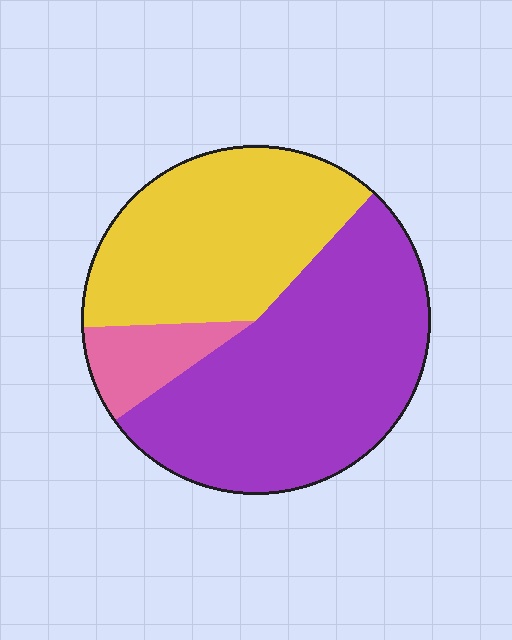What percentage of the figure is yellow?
Yellow takes up about three eighths (3/8) of the figure.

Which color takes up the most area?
Purple, at roughly 55%.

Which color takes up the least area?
Pink, at roughly 10%.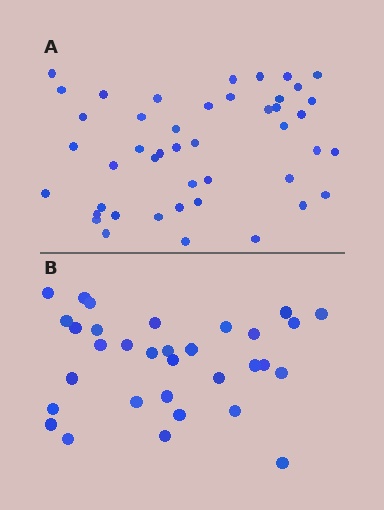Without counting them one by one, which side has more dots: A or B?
Region A (the top region) has more dots.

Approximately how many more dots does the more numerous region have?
Region A has approximately 15 more dots than region B.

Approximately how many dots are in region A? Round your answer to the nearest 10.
About 40 dots. (The exact count is 45, which rounds to 40.)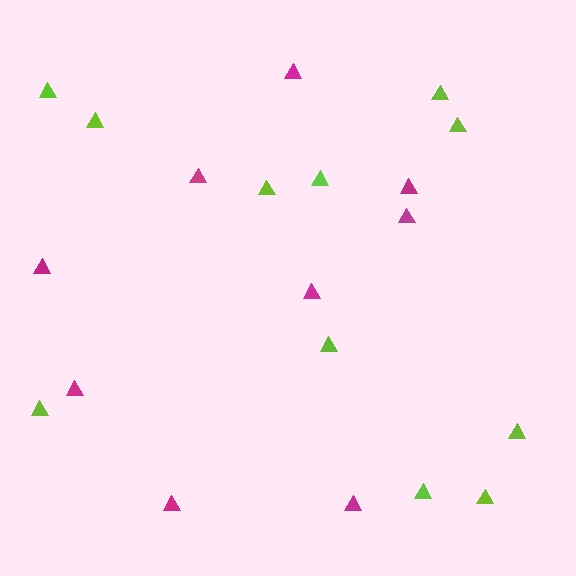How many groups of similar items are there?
There are 2 groups: one group of magenta triangles (9) and one group of lime triangles (11).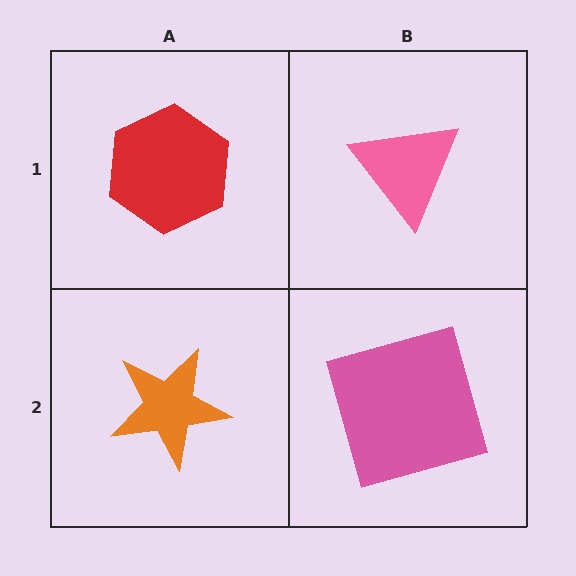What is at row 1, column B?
A pink triangle.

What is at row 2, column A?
An orange star.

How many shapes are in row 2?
2 shapes.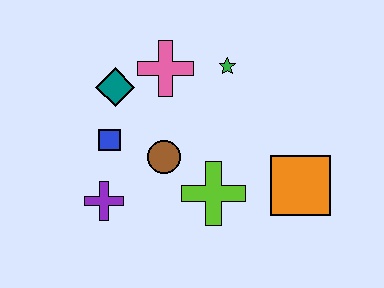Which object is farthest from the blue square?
The orange square is farthest from the blue square.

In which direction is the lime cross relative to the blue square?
The lime cross is to the right of the blue square.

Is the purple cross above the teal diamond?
No